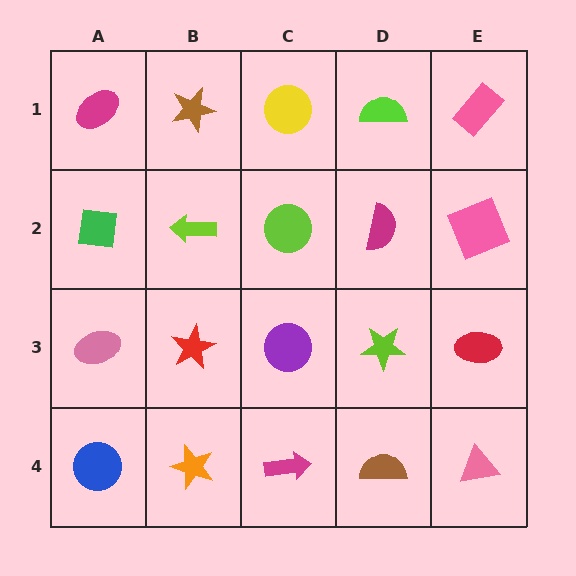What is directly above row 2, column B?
A brown star.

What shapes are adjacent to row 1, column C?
A lime circle (row 2, column C), a brown star (row 1, column B), a lime semicircle (row 1, column D).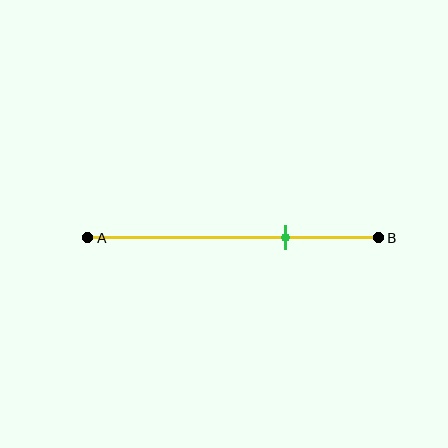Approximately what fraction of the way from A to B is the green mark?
The green mark is approximately 70% of the way from A to B.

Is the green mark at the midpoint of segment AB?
No, the mark is at about 70% from A, not at the 50% midpoint.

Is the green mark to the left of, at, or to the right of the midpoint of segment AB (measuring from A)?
The green mark is to the right of the midpoint of segment AB.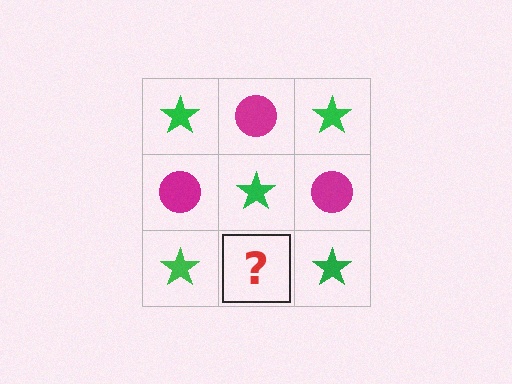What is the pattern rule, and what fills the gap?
The rule is that it alternates green star and magenta circle in a checkerboard pattern. The gap should be filled with a magenta circle.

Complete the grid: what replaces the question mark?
The question mark should be replaced with a magenta circle.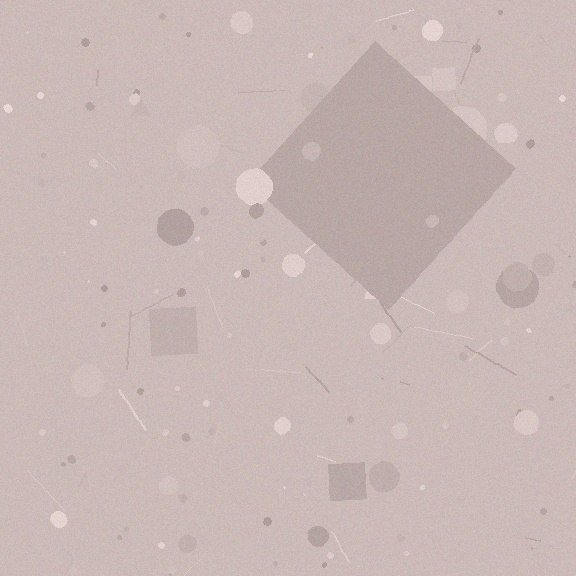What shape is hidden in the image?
A diamond is hidden in the image.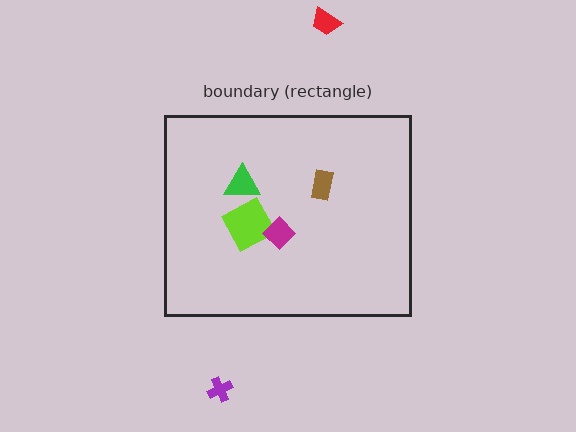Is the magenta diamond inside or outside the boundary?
Inside.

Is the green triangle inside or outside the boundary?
Inside.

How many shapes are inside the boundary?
4 inside, 2 outside.